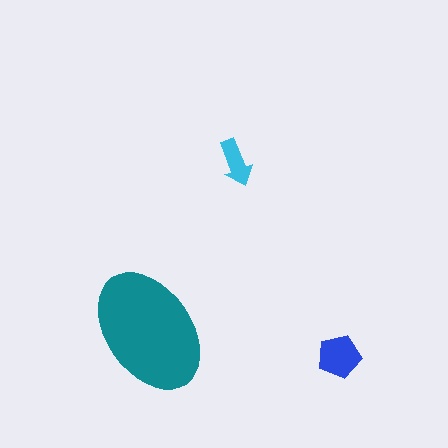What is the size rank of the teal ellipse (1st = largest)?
1st.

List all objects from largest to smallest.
The teal ellipse, the blue pentagon, the cyan arrow.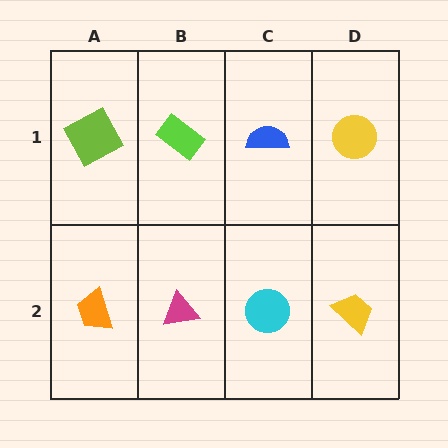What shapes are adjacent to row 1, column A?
An orange trapezoid (row 2, column A), a lime rectangle (row 1, column B).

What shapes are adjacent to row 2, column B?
A lime rectangle (row 1, column B), an orange trapezoid (row 2, column A), a cyan circle (row 2, column C).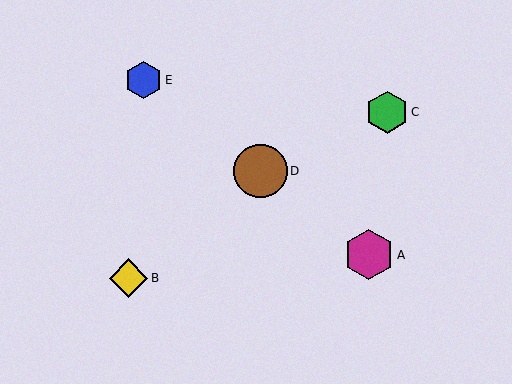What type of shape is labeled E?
Shape E is a blue hexagon.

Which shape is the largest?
The brown circle (labeled D) is the largest.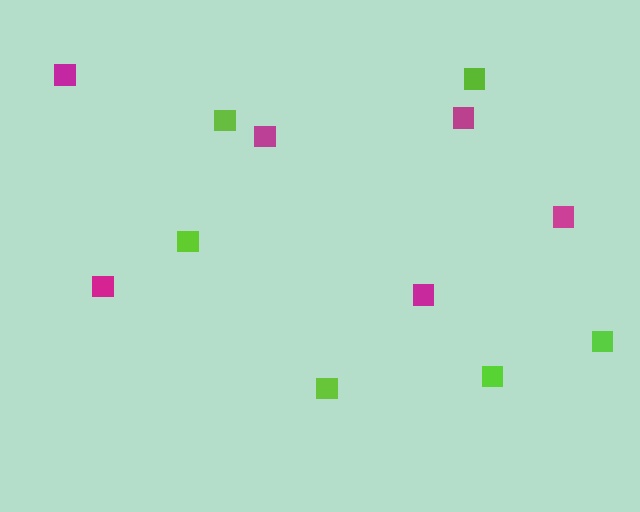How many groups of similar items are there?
There are 2 groups: one group of lime squares (6) and one group of magenta squares (6).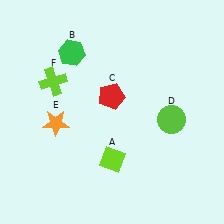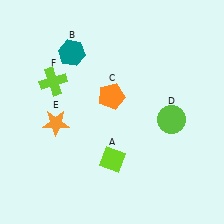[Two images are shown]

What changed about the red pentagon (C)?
In Image 1, C is red. In Image 2, it changed to orange.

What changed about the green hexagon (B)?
In Image 1, B is green. In Image 2, it changed to teal.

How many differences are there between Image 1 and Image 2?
There are 2 differences between the two images.